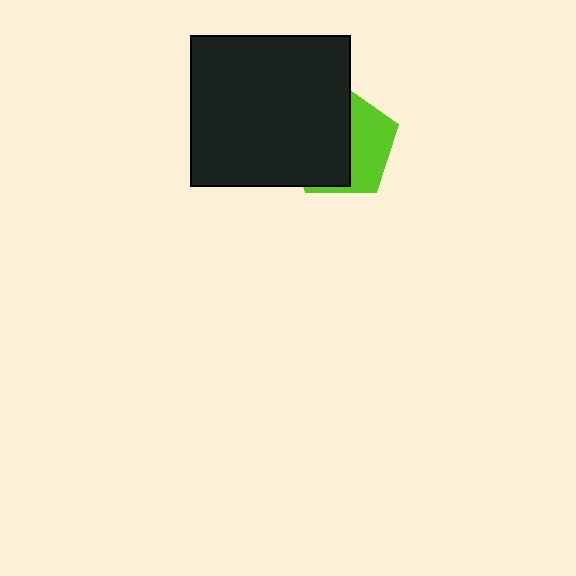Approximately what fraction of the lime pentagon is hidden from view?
Roughly 59% of the lime pentagon is hidden behind the black rectangle.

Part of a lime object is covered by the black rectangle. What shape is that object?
It is a pentagon.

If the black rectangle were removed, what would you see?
You would see the complete lime pentagon.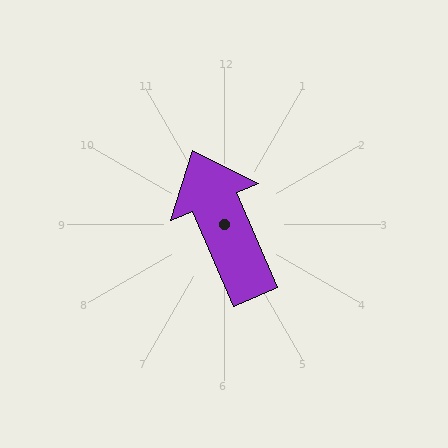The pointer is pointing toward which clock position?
Roughly 11 o'clock.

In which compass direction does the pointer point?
Northwest.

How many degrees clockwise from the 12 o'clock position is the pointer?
Approximately 337 degrees.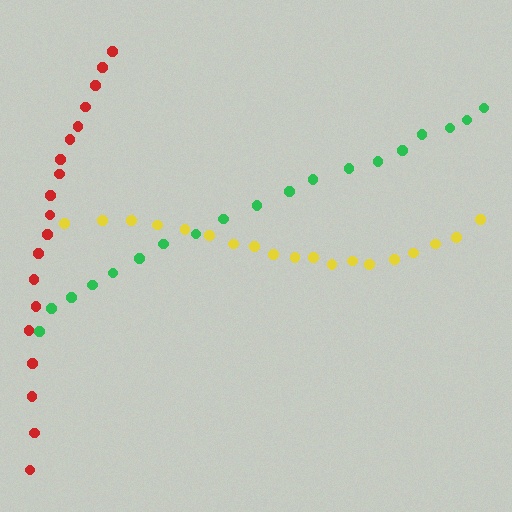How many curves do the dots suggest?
There are 3 distinct paths.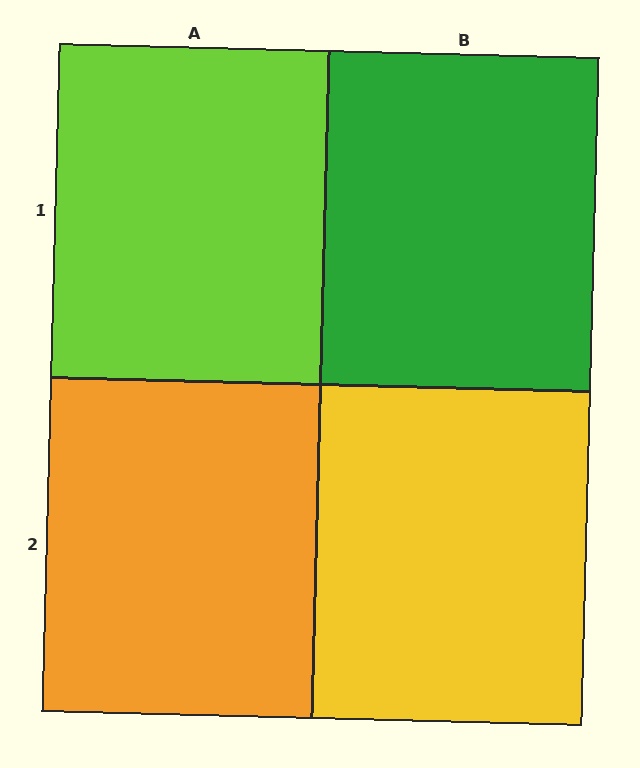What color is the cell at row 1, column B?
Green.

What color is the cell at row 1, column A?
Lime.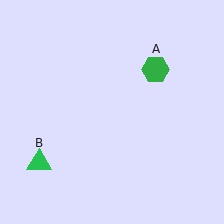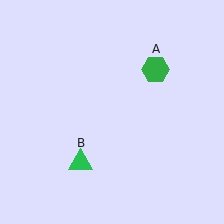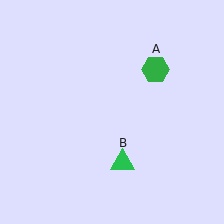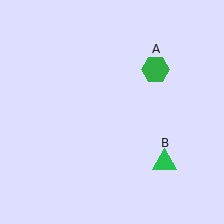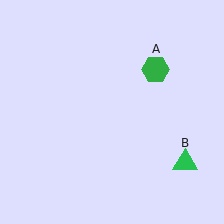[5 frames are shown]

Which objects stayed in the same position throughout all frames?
Green hexagon (object A) remained stationary.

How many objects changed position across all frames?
1 object changed position: green triangle (object B).